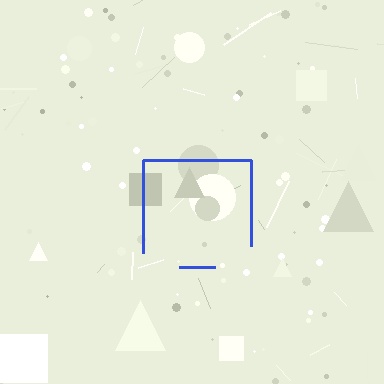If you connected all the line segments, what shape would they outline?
They would outline a square.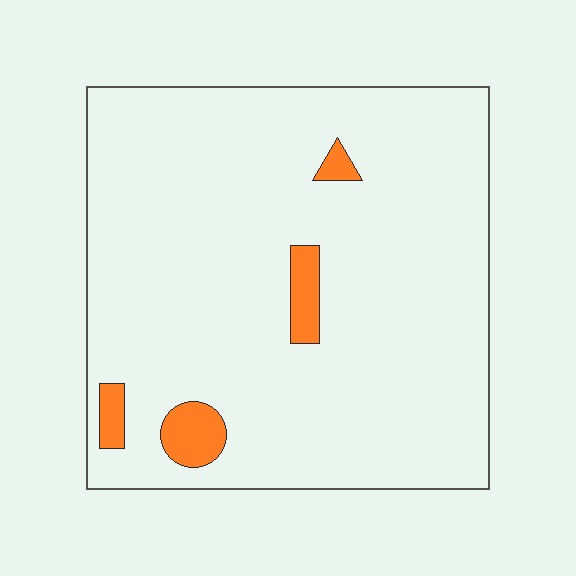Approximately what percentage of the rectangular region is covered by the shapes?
Approximately 5%.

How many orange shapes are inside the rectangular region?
4.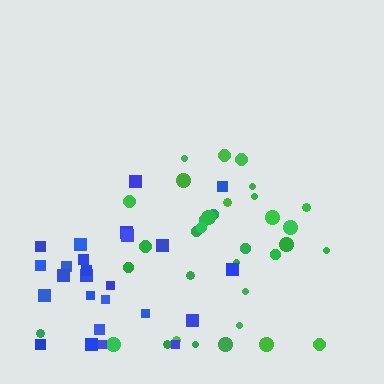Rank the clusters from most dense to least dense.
blue, green.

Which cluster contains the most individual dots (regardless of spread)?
Green (34).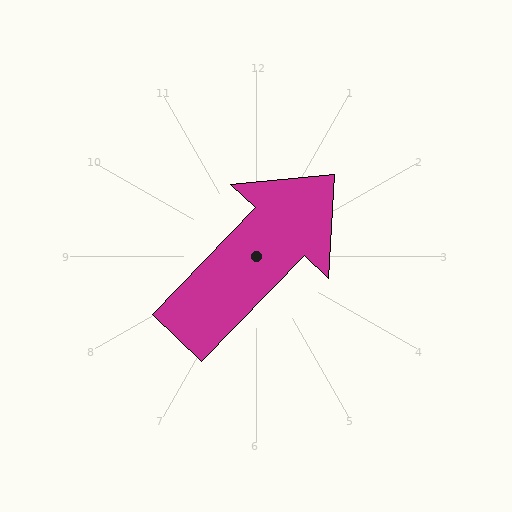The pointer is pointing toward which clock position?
Roughly 1 o'clock.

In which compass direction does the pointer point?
Northeast.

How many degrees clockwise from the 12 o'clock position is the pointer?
Approximately 44 degrees.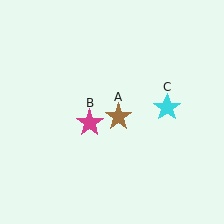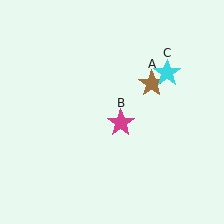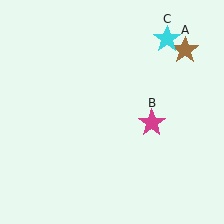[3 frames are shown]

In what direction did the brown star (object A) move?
The brown star (object A) moved up and to the right.